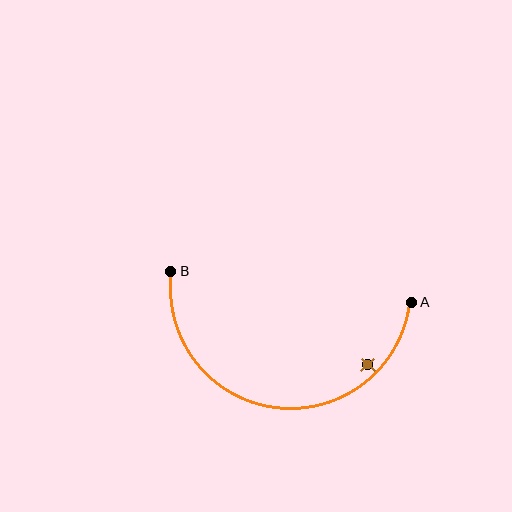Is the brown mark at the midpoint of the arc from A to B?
No — the brown mark does not lie on the arc at all. It sits slightly inside the curve.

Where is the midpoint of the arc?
The arc midpoint is the point on the curve farthest from the straight line joining A and B. It sits below that line.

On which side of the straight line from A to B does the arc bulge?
The arc bulges below the straight line connecting A and B.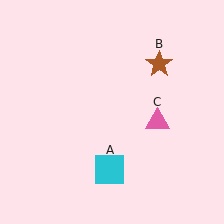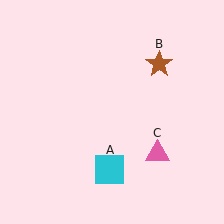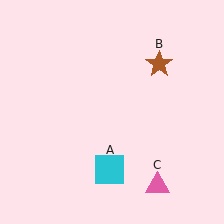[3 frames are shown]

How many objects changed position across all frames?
1 object changed position: pink triangle (object C).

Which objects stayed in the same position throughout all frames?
Cyan square (object A) and brown star (object B) remained stationary.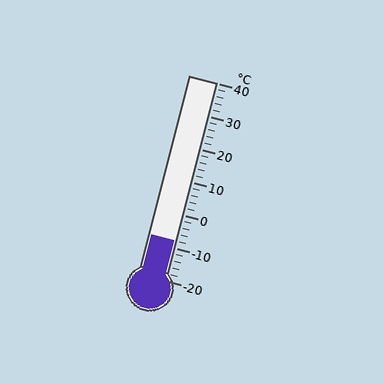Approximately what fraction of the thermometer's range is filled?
The thermometer is filled to approximately 20% of its range.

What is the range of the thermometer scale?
The thermometer scale ranges from -20°C to 40°C.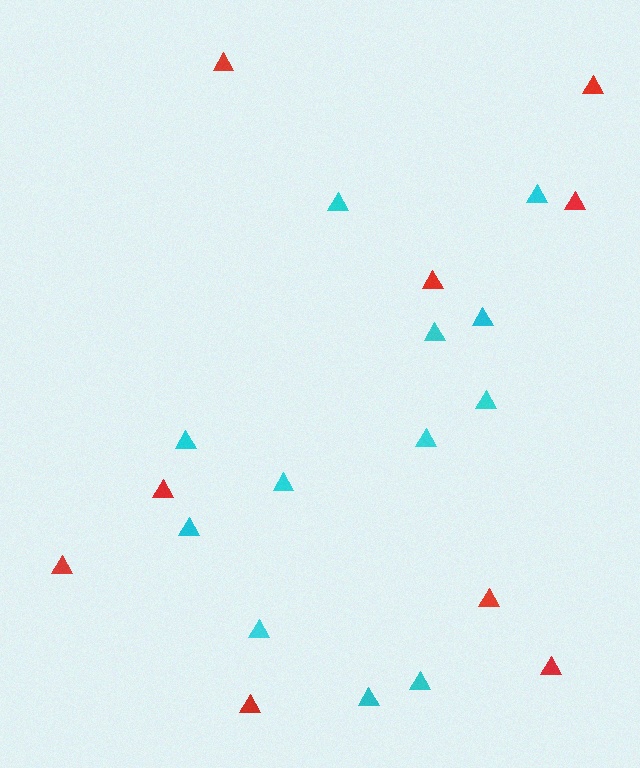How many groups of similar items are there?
There are 2 groups: one group of cyan triangles (12) and one group of red triangles (9).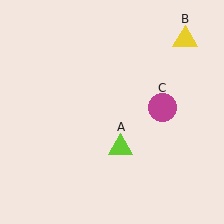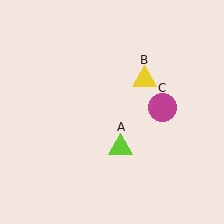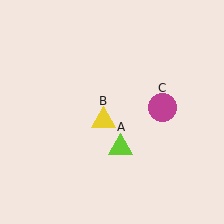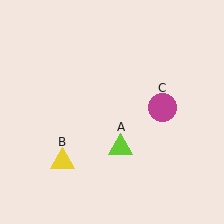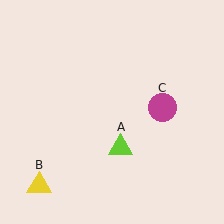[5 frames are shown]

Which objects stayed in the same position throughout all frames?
Lime triangle (object A) and magenta circle (object C) remained stationary.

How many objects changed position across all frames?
1 object changed position: yellow triangle (object B).